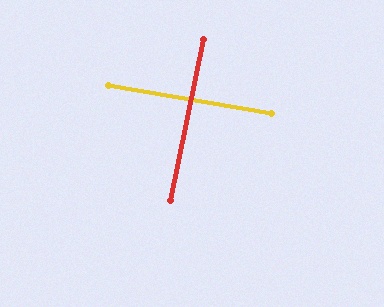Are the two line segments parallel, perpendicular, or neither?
Perpendicular — they meet at approximately 88°.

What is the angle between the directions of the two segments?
Approximately 88 degrees.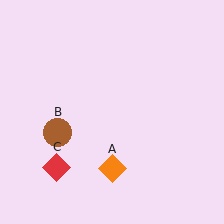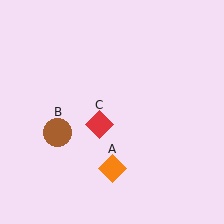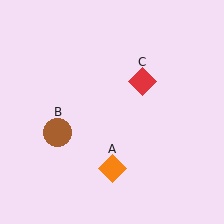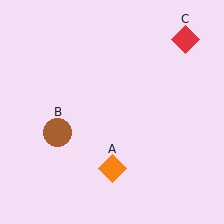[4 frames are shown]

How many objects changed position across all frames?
1 object changed position: red diamond (object C).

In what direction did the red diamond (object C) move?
The red diamond (object C) moved up and to the right.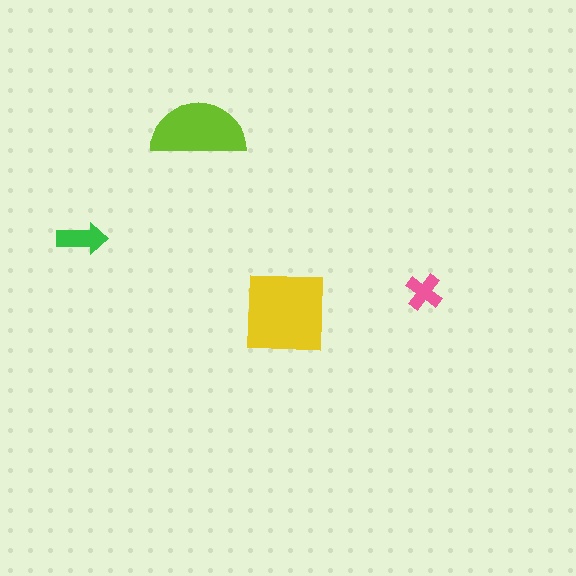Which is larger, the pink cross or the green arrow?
The green arrow.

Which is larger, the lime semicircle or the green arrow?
The lime semicircle.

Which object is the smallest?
The pink cross.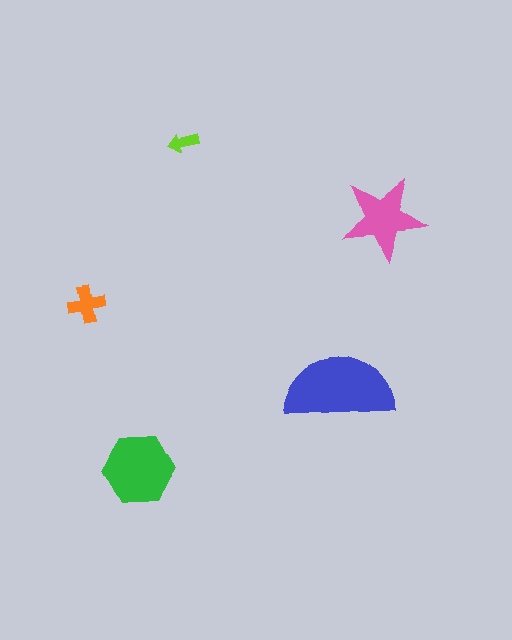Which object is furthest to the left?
The orange cross is leftmost.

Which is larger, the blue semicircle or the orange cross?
The blue semicircle.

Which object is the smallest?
The lime arrow.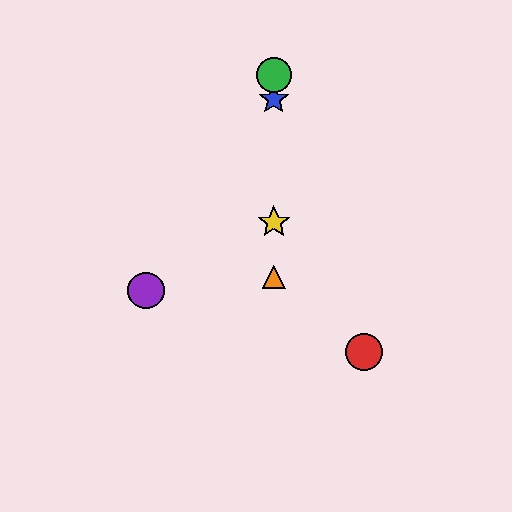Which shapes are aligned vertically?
The blue star, the green circle, the yellow star, the orange triangle are aligned vertically.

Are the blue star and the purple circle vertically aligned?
No, the blue star is at x≈274 and the purple circle is at x≈146.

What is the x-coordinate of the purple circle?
The purple circle is at x≈146.